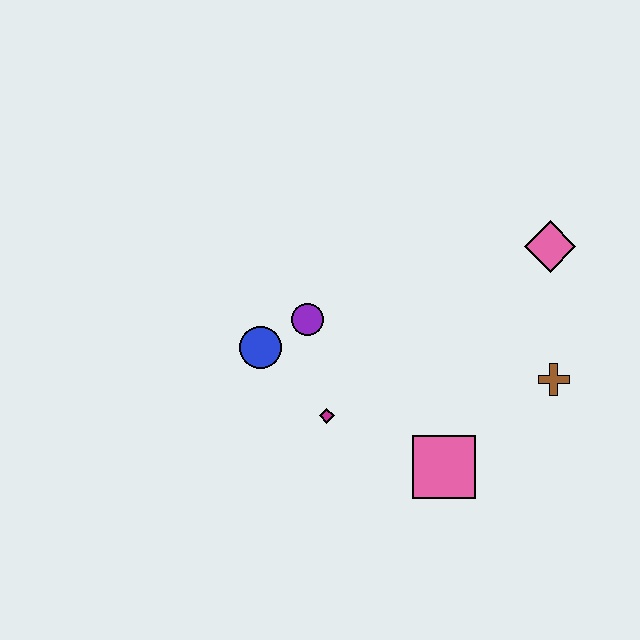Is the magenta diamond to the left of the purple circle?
No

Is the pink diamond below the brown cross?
No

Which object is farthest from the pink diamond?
The blue circle is farthest from the pink diamond.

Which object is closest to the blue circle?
The purple circle is closest to the blue circle.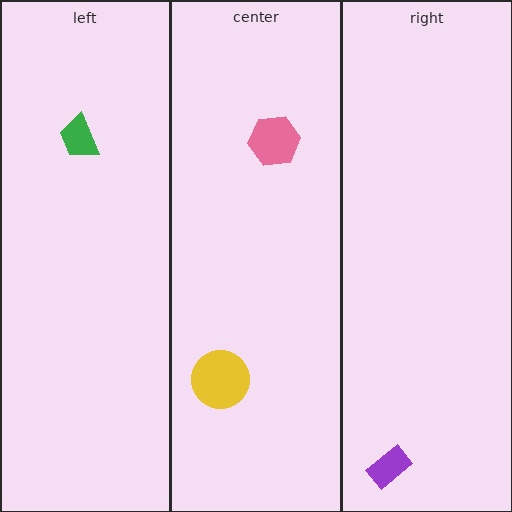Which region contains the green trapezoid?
The left region.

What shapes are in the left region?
The green trapezoid.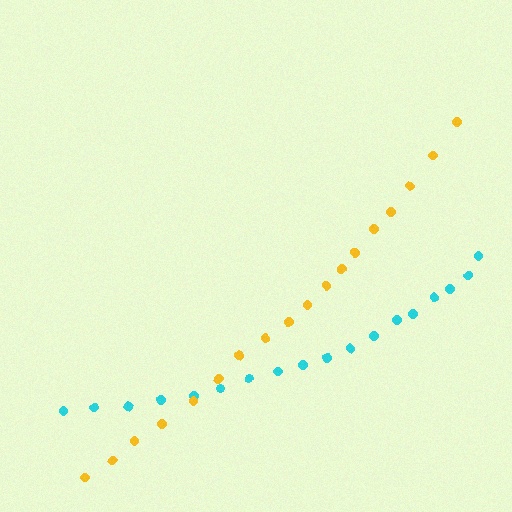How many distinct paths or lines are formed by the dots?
There are 2 distinct paths.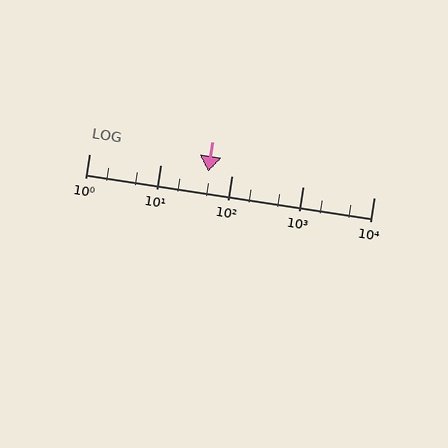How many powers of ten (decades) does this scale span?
The scale spans 4 decades, from 1 to 10000.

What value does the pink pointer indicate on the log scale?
The pointer indicates approximately 47.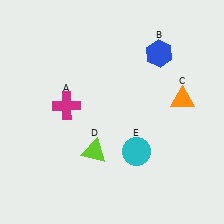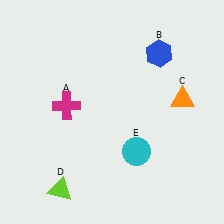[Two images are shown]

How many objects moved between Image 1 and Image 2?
1 object moved between the two images.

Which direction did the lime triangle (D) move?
The lime triangle (D) moved down.